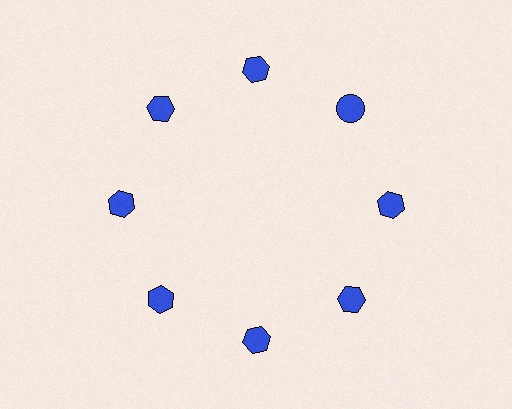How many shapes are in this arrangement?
There are 8 shapes arranged in a ring pattern.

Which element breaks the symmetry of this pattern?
The blue circle at roughly the 2 o'clock position breaks the symmetry. All other shapes are blue hexagons.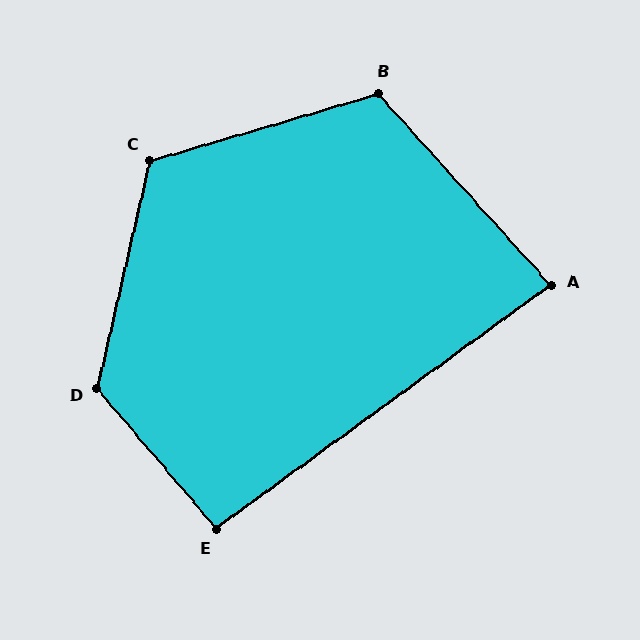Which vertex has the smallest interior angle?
A, at approximately 84 degrees.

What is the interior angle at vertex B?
Approximately 116 degrees (obtuse).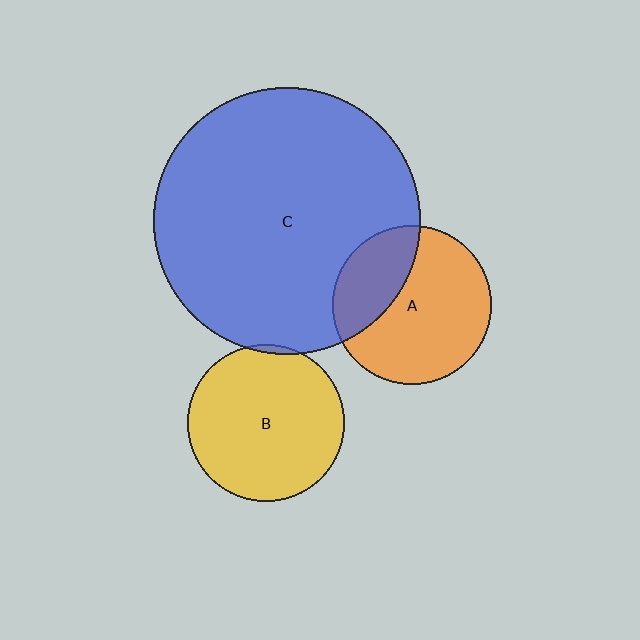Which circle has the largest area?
Circle C (blue).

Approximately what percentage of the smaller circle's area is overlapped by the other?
Approximately 30%.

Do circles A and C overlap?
Yes.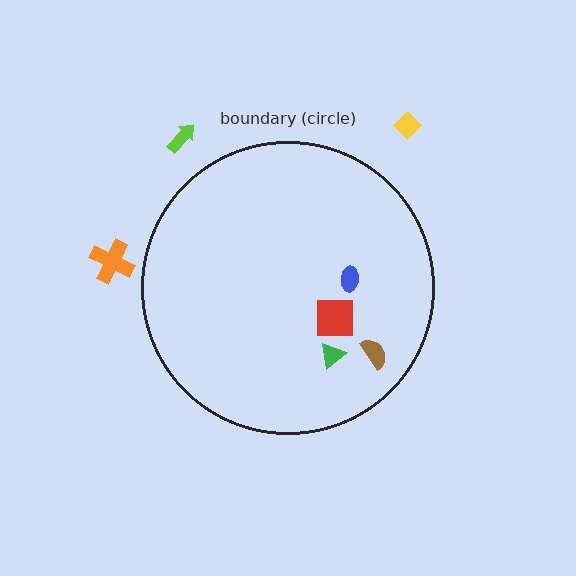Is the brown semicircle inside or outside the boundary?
Inside.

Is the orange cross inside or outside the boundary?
Outside.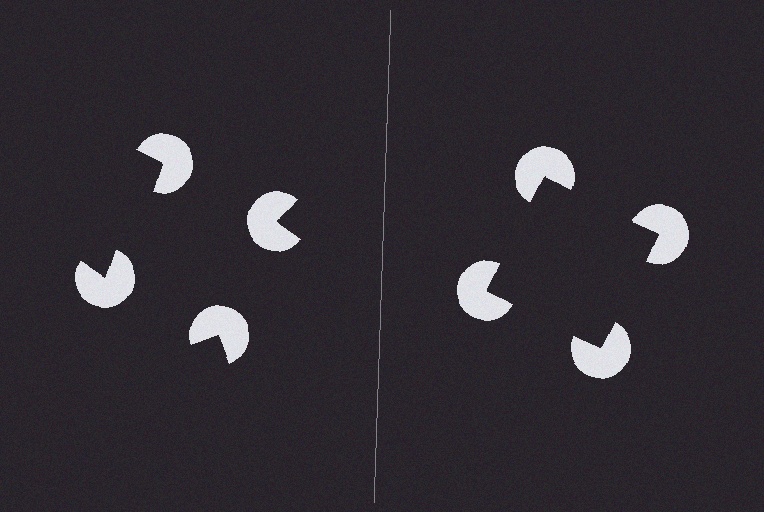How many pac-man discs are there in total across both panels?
8 — 4 on each side.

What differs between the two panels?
The pac-man discs are positioned identically on both sides; only the wedge orientations differ. On the right they align to a square; on the left they are misaligned.